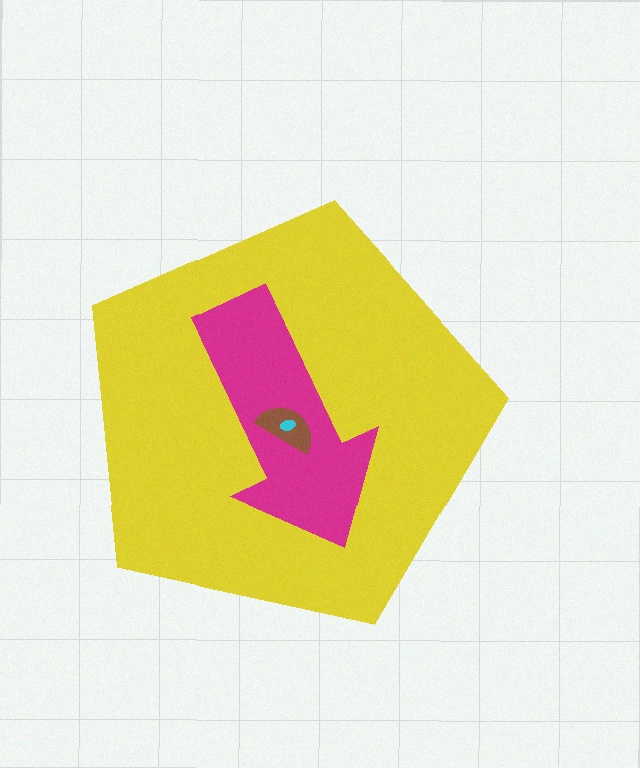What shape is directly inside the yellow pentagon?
The magenta arrow.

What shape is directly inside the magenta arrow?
The brown semicircle.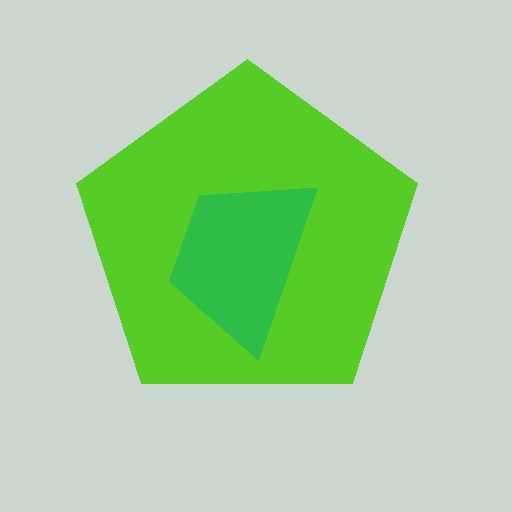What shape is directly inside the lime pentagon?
The green trapezoid.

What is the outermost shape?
The lime pentagon.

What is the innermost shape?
The green trapezoid.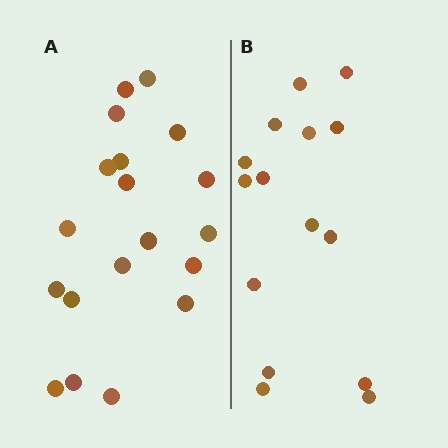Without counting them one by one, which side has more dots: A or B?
Region A (the left region) has more dots.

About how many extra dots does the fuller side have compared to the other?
Region A has about 4 more dots than region B.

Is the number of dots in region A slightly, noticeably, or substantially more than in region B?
Region A has noticeably more, but not dramatically so. The ratio is roughly 1.3 to 1.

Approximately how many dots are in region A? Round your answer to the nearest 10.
About 20 dots. (The exact count is 19, which rounds to 20.)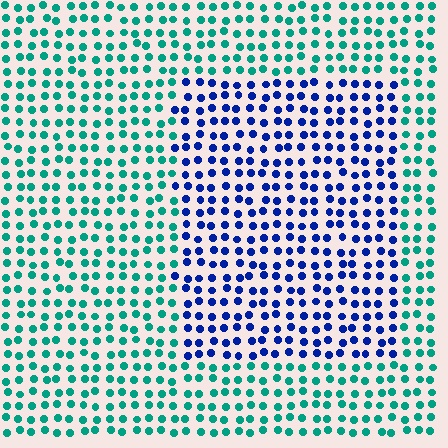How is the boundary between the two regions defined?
The boundary is defined purely by a slight shift in hue (about 60 degrees). Spacing, size, and orientation are identical on both sides.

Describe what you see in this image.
The image is filled with small teal elements in a uniform arrangement. A rectangle-shaped region is visible where the elements are tinted to a slightly different hue, forming a subtle color boundary.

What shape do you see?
I see a rectangle.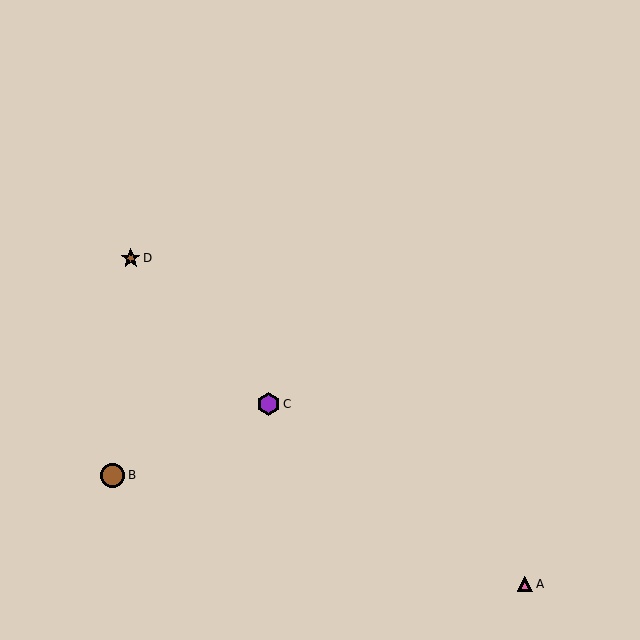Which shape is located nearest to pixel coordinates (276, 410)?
The purple hexagon (labeled C) at (268, 404) is nearest to that location.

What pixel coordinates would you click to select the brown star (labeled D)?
Click at (131, 258) to select the brown star D.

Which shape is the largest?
The brown circle (labeled B) is the largest.